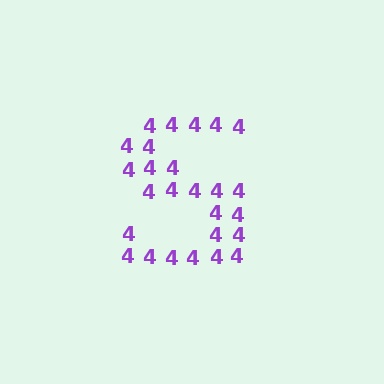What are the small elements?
The small elements are digit 4's.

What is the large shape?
The large shape is the letter S.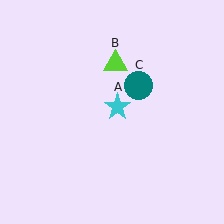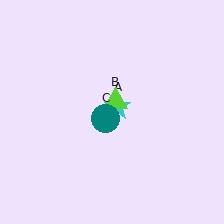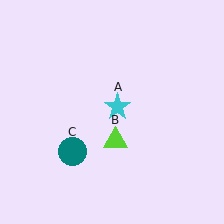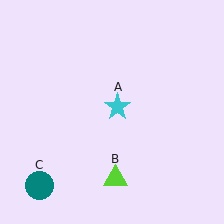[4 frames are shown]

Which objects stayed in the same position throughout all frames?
Cyan star (object A) remained stationary.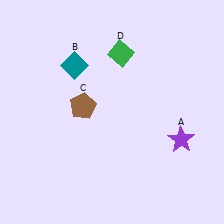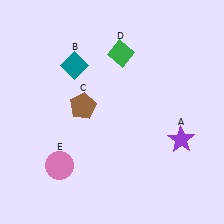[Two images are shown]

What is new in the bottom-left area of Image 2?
A pink circle (E) was added in the bottom-left area of Image 2.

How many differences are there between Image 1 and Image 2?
There is 1 difference between the two images.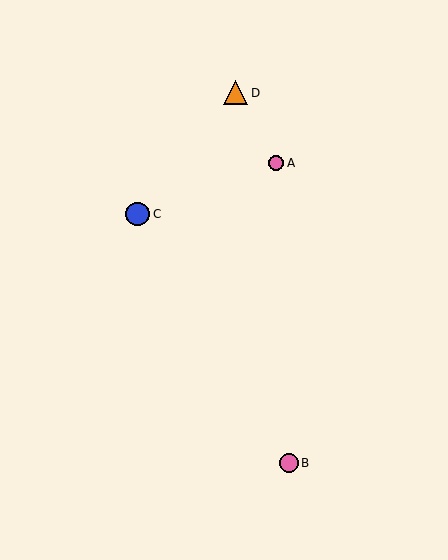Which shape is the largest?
The orange triangle (labeled D) is the largest.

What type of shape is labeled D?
Shape D is an orange triangle.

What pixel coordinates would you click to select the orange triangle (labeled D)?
Click at (236, 93) to select the orange triangle D.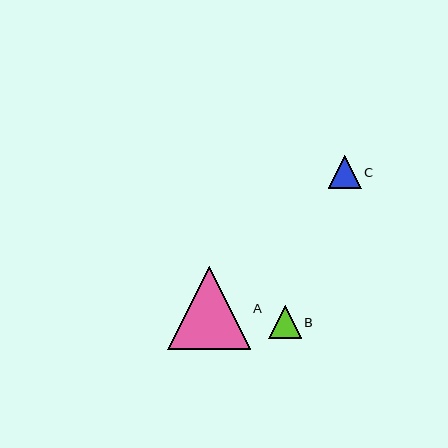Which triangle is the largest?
Triangle A is the largest with a size of approximately 83 pixels.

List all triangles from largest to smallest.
From largest to smallest: A, C, B.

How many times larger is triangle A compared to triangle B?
Triangle A is approximately 2.6 times the size of triangle B.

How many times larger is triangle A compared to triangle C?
Triangle A is approximately 2.5 times the size of triangle C.